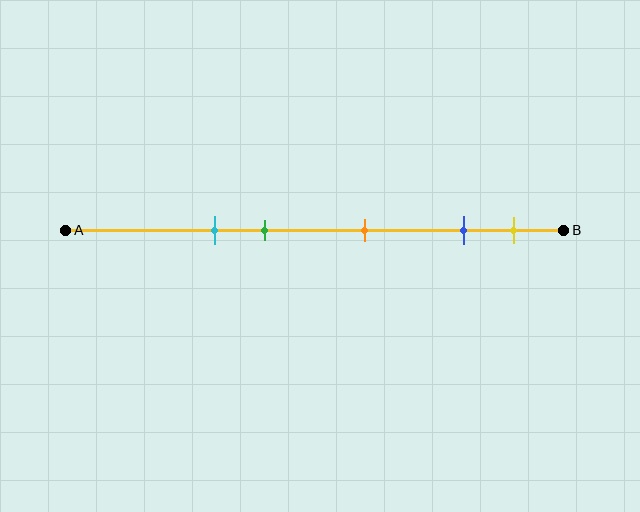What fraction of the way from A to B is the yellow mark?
The yellow mark is approximately 90% (0.9) of the way from A to B.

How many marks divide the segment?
There are 5 marks dividing the segment.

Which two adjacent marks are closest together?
The blue and yellow marks are the closest adjacent pair.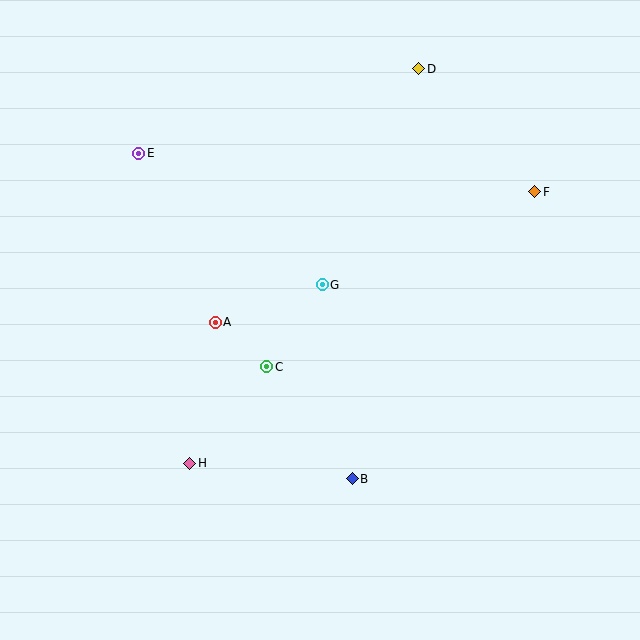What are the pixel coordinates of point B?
Point B is at (352, 479).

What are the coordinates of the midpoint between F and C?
The midpoint between F and C is at (401, 279).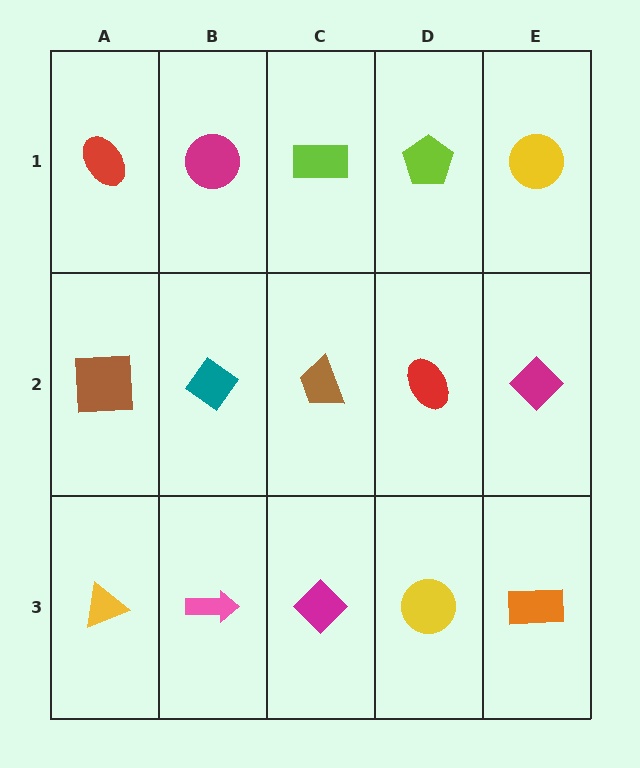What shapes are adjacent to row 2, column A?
A red ellipse (row 1, column A), a yellow triangle (row 3, column A), a teal diamond (row 2, column B).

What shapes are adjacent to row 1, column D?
A red ellipse (row 2, column D), a lime rectangle (row 1, column C), a yellow circle (row 1, column E).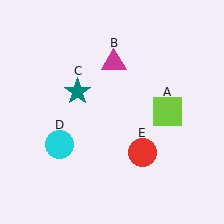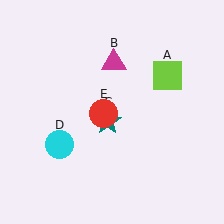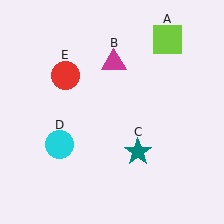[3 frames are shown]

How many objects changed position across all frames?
3 objects changed position: lime square (object A), teal star (object C), red circle (object E).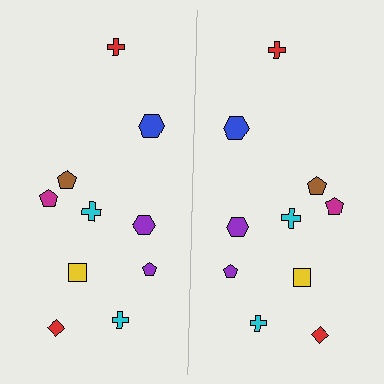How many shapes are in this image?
There are 20 shapes in this image.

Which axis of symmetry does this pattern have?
The pattern has a vertical axis of symmetry running through the center of the image.